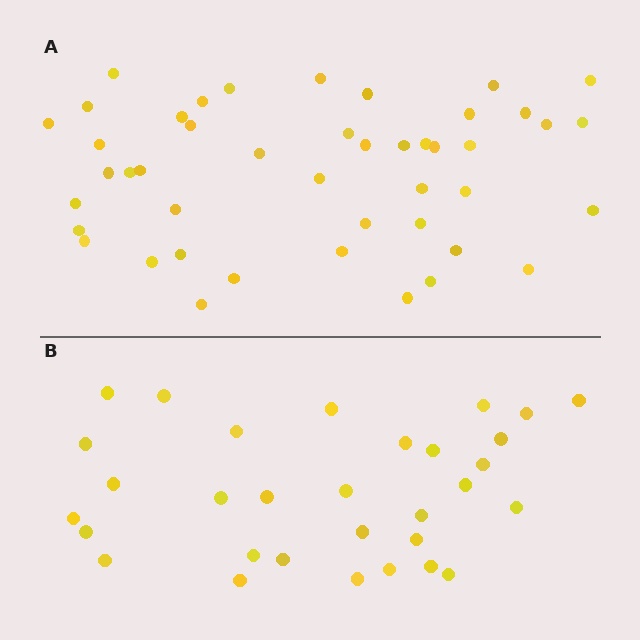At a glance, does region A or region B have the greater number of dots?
Region A (the top region) has more dots.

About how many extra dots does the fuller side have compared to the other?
Region A has approximately 15 more dots than region B.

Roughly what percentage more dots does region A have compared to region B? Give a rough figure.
About 45% more.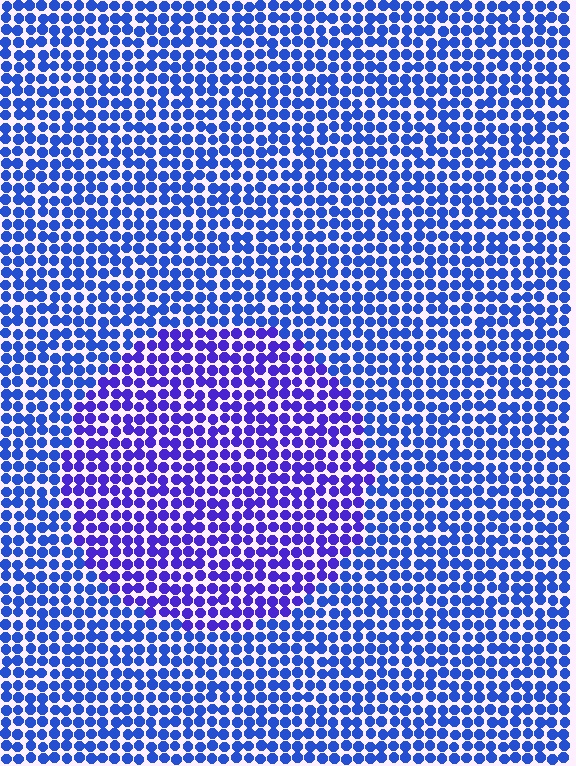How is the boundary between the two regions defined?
The boundary is defined purely by a slight shift in hue (about 28 degrees). Spacing, size, and orientation are identical on both sides.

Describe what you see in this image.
The image is filled with small blue elements in a uniform arrangement. A circle-shaped region is visible where the elements are tinted to a slightly different hue, forming a subtle color boundary.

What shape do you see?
I see a circle.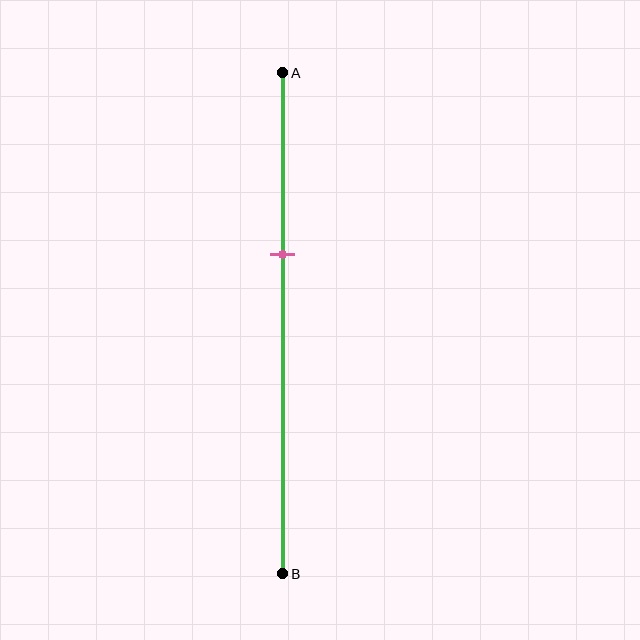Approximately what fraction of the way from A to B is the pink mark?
The pink mark is approximately 35% of the way from A to B.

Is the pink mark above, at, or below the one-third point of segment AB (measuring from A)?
The pink mark is approximately at the one-third point of segment AB.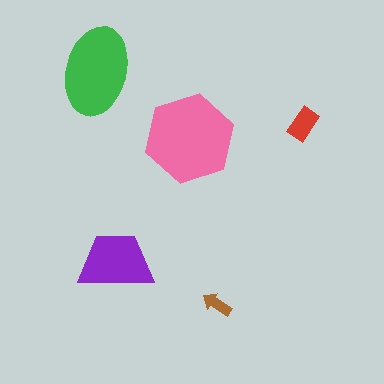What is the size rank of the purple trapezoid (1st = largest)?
3rd.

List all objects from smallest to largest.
The brown arrow, the red rectangle, the purple trapezoid, the green ellipse, the pink hexagon.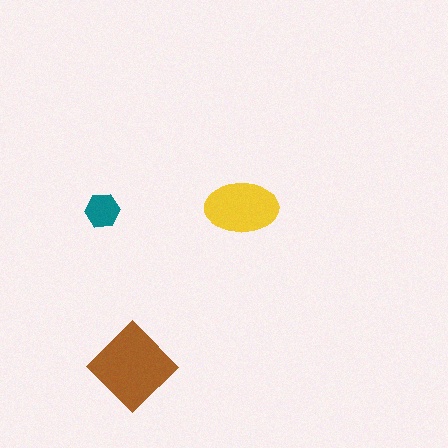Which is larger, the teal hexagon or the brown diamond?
The brown diamond.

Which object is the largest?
The brown diamond.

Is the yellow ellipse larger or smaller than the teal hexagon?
Larger.